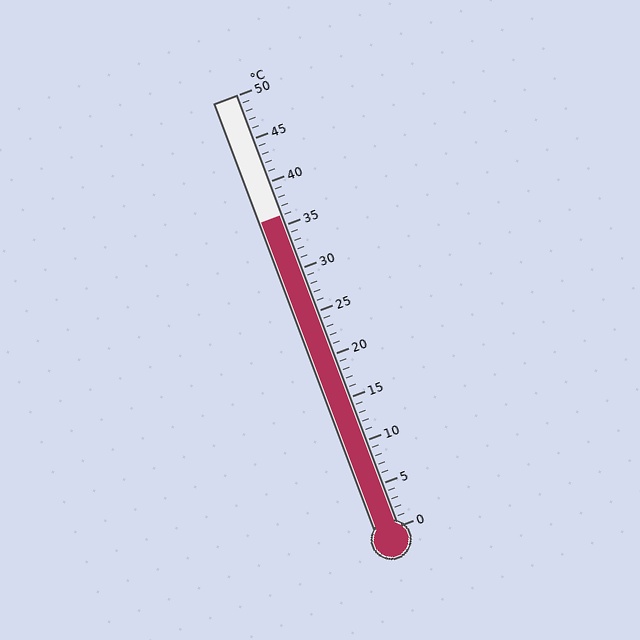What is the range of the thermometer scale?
The thermometer scale ranges from 0°C to 50°C.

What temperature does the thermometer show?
The thermometer shows approximately 36°C.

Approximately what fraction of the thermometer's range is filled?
The thermometer is filled to approximately 70% of its range.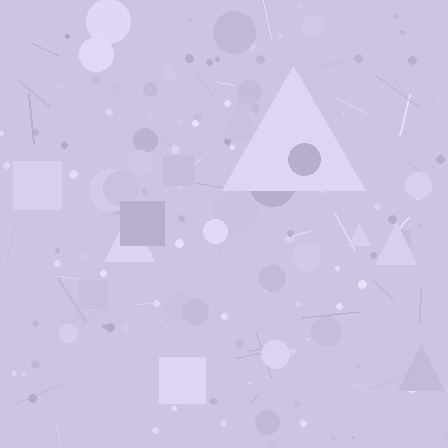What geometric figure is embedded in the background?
A triangle is embedded in the background.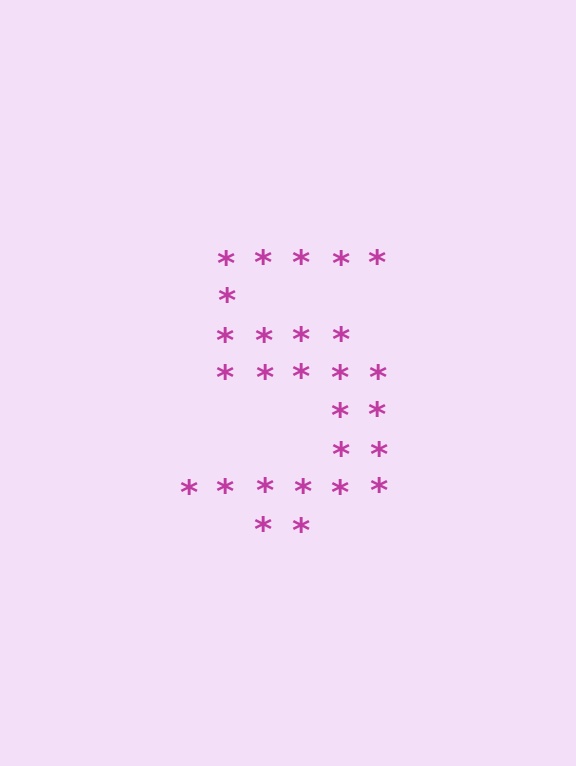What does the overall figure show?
The overall figure shows the digit 5.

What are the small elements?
The small elements are asterisks.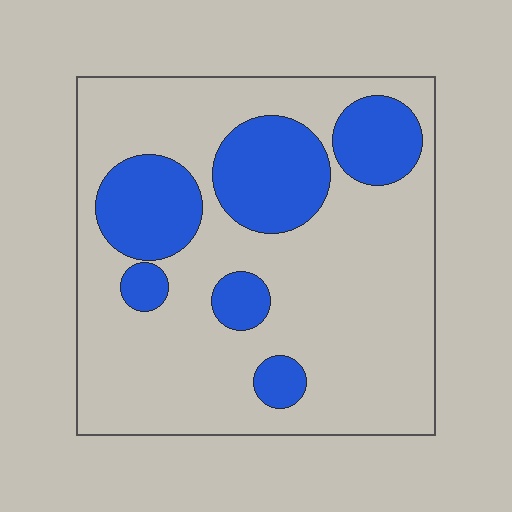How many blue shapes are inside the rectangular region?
6.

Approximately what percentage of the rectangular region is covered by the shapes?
Approximately 25%.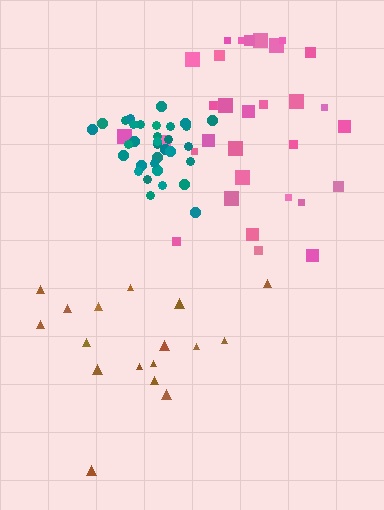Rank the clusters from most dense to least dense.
teal, pink, brown.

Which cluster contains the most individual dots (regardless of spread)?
Teal (33).